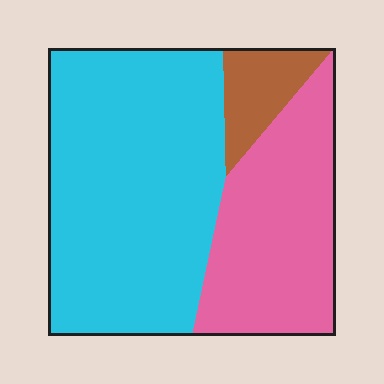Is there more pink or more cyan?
Cyan.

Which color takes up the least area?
Brown, at roughly 10%.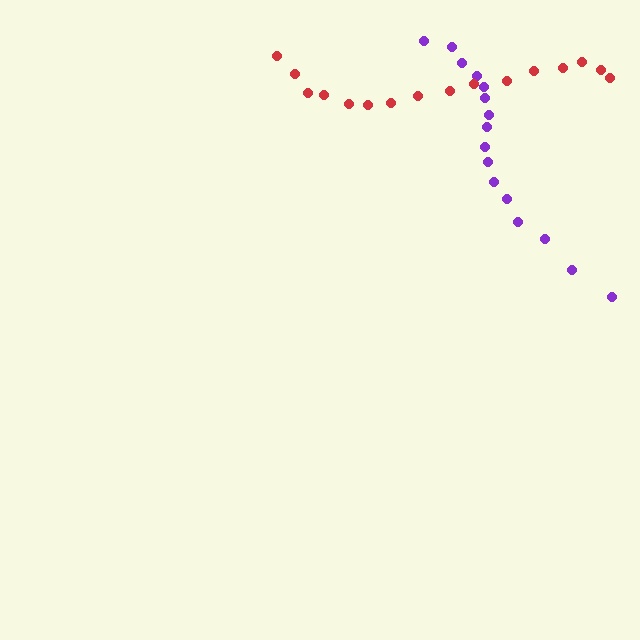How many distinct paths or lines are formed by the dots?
There are 2 distinct paths.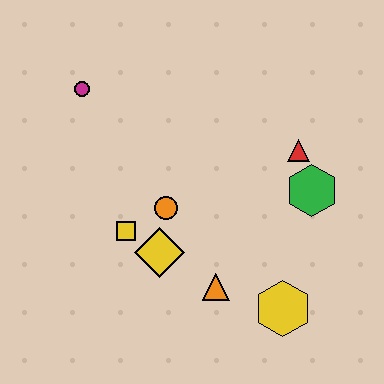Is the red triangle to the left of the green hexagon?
Yes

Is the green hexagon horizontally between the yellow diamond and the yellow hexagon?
No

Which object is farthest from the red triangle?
The magenta circle is farthest from the red triangle.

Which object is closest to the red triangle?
The green hexagon is closest to the red triangle.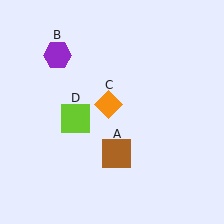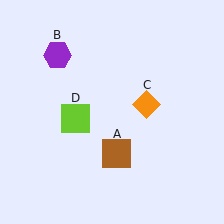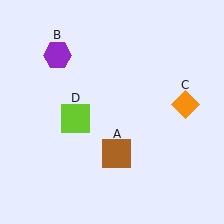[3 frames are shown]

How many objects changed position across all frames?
1 object changed position: orange diamond (object C).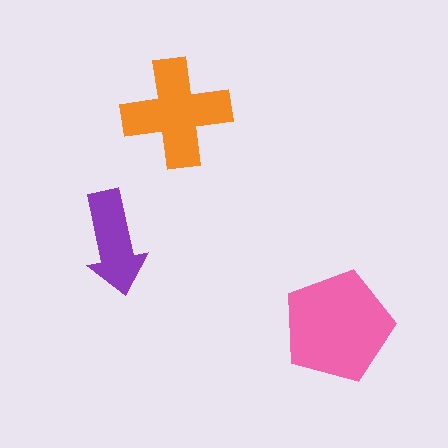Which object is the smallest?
The purple arrow.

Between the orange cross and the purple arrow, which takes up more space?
The orange cross.